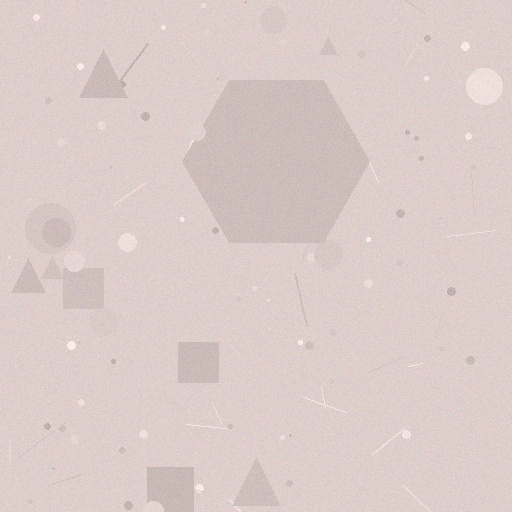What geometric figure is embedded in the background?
A hexagon is embedded in the background.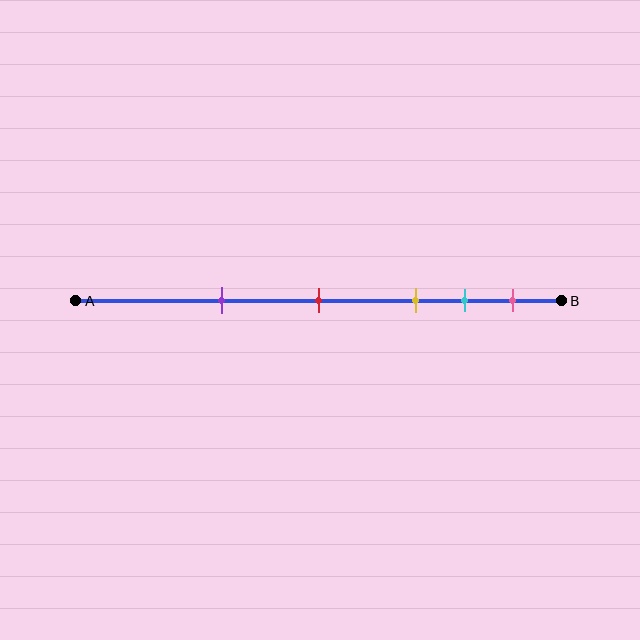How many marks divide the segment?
There are 5 marks dividing the segment.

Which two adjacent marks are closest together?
The cyan and pink marks are the closest adjacent pair.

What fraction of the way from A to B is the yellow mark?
The yellow mark is approximately 70% (0.7) of the way from A to B.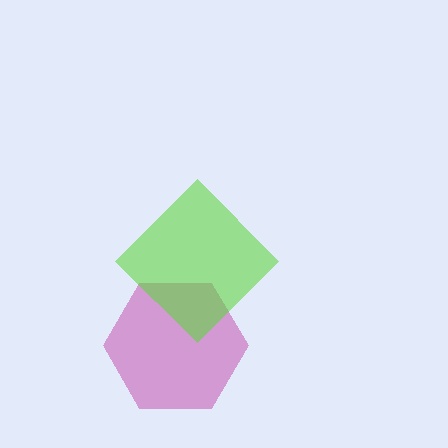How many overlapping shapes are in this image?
There are 2 overlapping shapes in the image.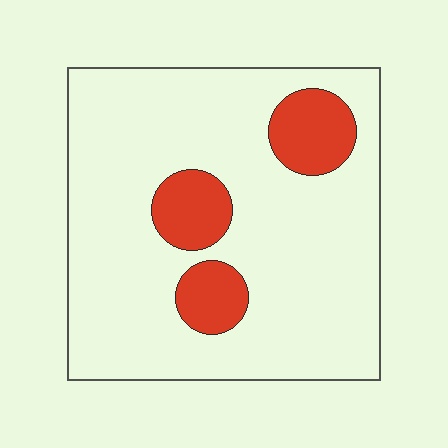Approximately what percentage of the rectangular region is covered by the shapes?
Approximately 15%.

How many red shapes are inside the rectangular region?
3.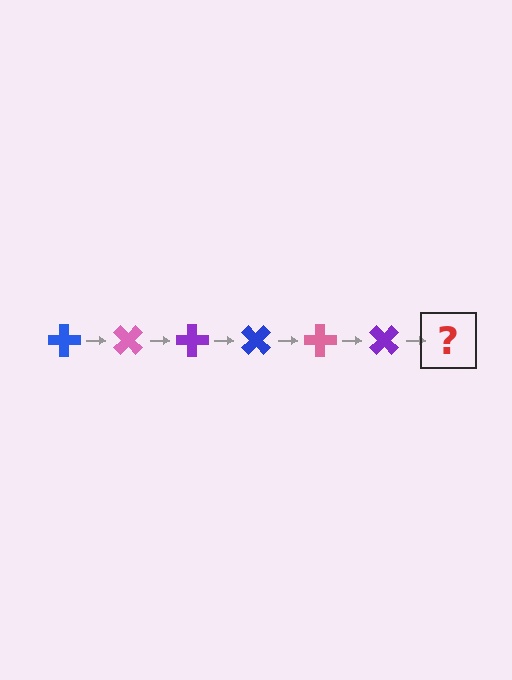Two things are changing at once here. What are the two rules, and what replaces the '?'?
The two rules are that it rotates 45 degrees each step and the color cycles through blue, pink, and purple. The '?' should be a blue cross, rotated 270 degrees from the start.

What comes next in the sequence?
The next element should be a blue cross, rotated 270 degrees from the start.